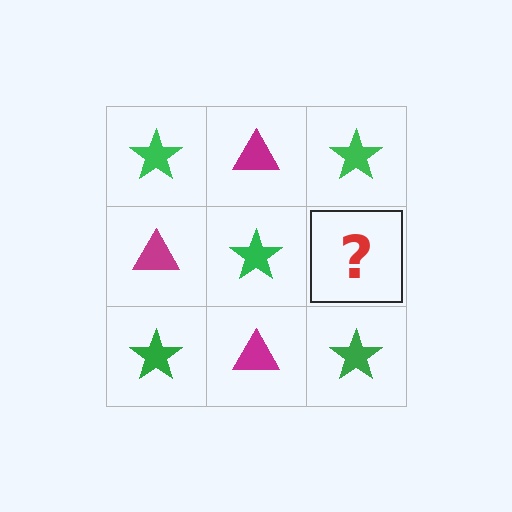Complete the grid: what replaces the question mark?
The question mark should be replaced with a magenta triangle.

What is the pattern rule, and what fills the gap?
The rule is that it alternates green star and magenta triangle in a checkerboard pattern. The gap should be filled with a magenta triangle.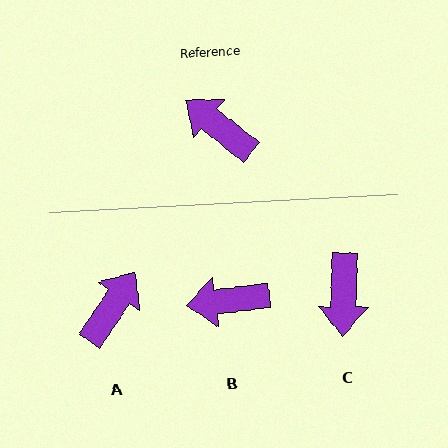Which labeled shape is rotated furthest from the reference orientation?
C, about 127 degrees away.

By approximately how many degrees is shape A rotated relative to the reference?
Approximately 85 degrees clockwise.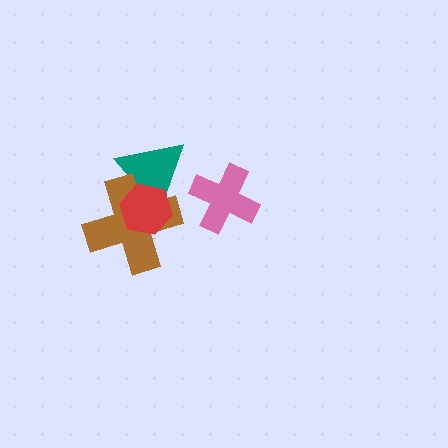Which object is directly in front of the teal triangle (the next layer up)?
The brown cross is directly in front of the teal triangle.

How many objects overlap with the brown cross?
2 objects overlap with the brown cross.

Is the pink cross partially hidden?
No, no other shape covers it.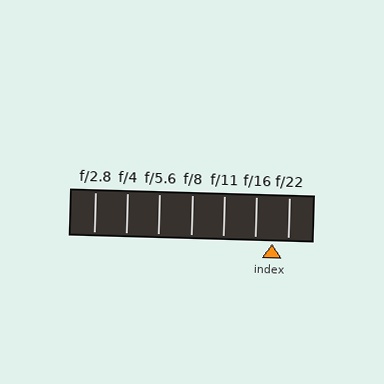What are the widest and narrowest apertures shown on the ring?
The widest aperture shown is f/2.8 and the narrowest is f/22.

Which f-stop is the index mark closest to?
The index mark is closest to f/22.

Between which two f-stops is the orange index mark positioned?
The index mark is between f/16 and f/22.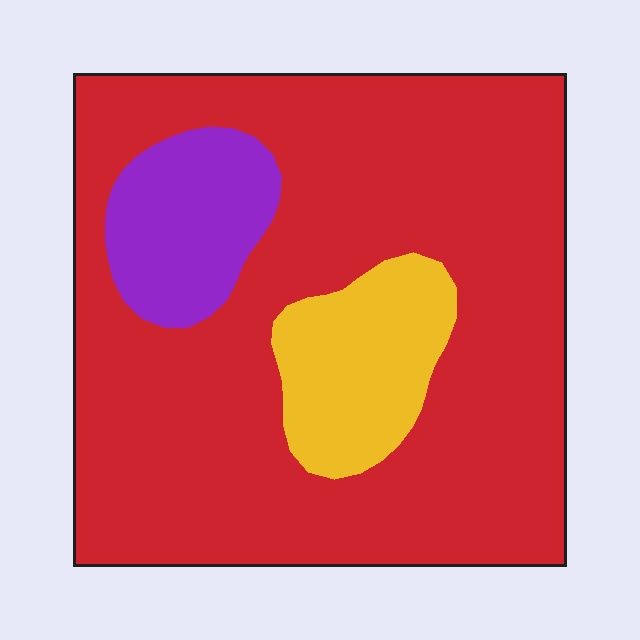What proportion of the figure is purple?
Purple takes up about one tenth (1/10) of the figure.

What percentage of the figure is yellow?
Yellow takes up about one eighth (1/8) of the figure.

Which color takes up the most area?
Red, at roughly 75%.